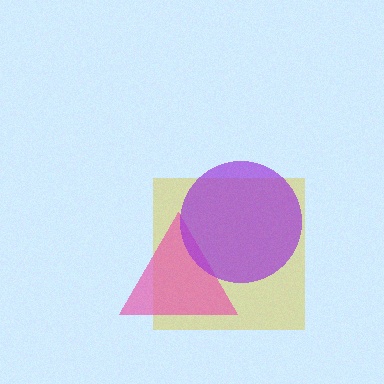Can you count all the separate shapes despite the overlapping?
Yes, there are 3 separate shapes.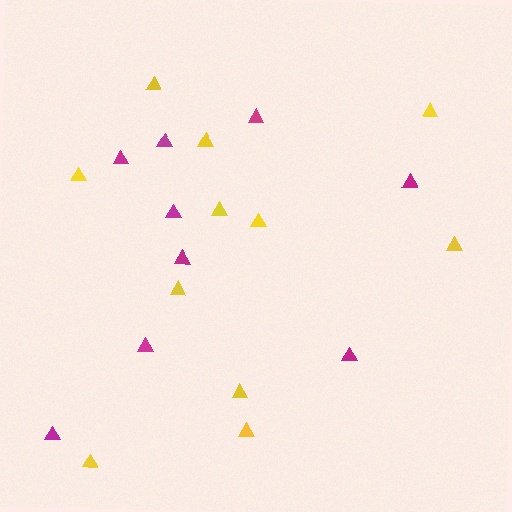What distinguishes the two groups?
There are 2 groups: one group of yellow triangles (11) and one group of magenta triangles (9).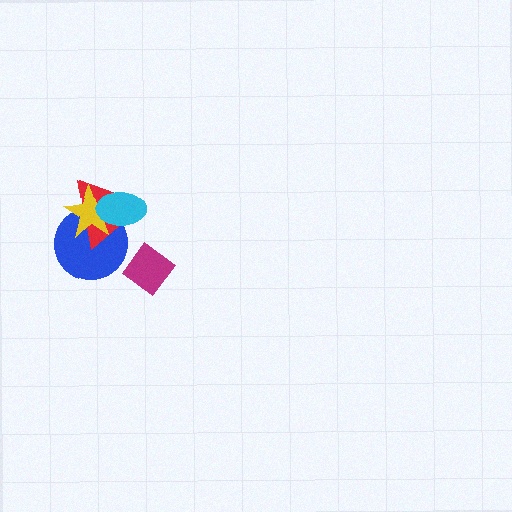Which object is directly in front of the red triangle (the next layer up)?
The yellow star is directly in front of the red triangle.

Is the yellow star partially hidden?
Yes, it is partially covered by another shape.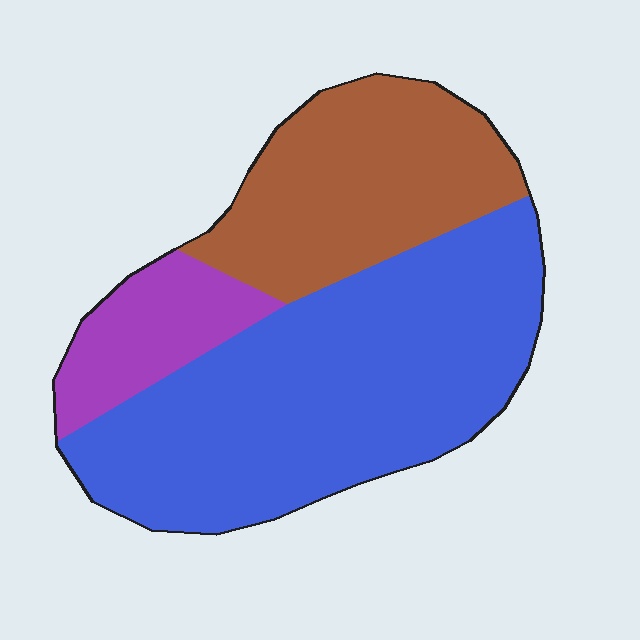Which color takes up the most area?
Blue, at roughly 55%.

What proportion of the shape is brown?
Brown takes up about one third (1/3) of the shape.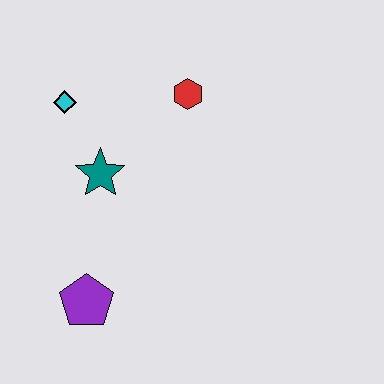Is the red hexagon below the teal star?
No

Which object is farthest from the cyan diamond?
The purple pentagon is farthest from the cyan diamond.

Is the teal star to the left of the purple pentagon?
No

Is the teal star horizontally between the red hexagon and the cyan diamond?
Yes